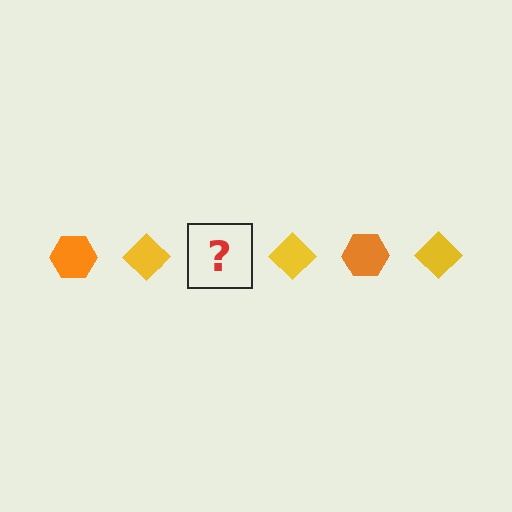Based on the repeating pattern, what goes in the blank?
The blank should be an orange hexagon.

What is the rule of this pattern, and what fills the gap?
The rule is that the pattern alternates between orange hexagon and yellow diamond. The gap should be filled with an orange hexagon.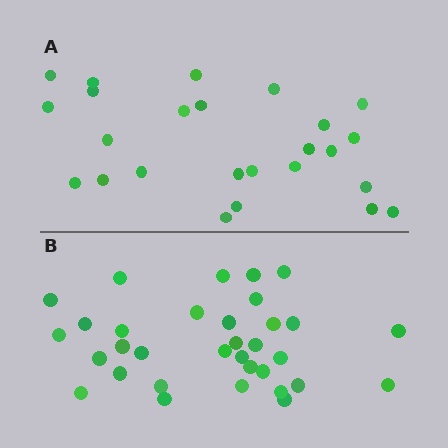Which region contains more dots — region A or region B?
Region B (the bottom region) has more dots.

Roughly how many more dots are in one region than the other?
Region B has roughly 8 or so more dots than region A.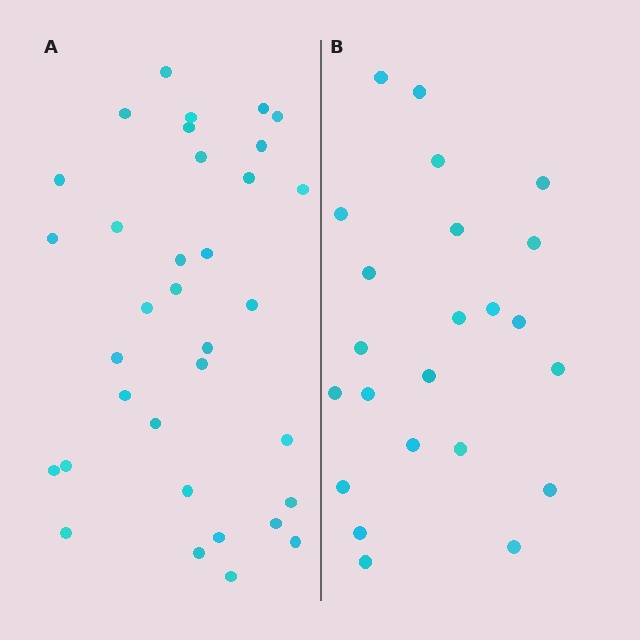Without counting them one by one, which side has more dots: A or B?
Region A (the left region) has more dots.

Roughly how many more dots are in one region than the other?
Region A has roughly 12 or so more dots than region B.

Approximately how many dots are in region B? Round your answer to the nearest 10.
About 20 dots. (The exact count is 23, which rounds to 20.)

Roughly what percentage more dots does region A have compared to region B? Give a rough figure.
About 50% more.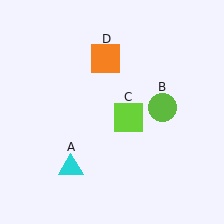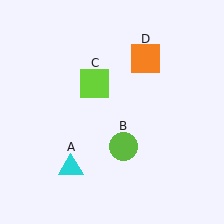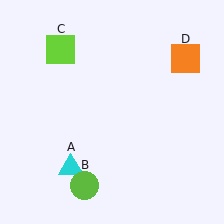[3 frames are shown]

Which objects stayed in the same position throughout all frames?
Cyan triangle (object A) remained stationary.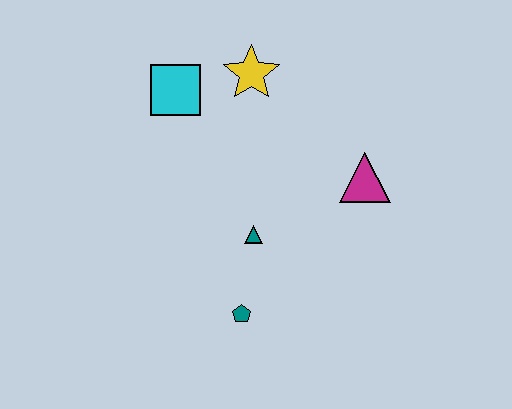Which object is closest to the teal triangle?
The teal pentagon is closest to the teal triangle.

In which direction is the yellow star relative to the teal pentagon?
The yellow star is above the teal pentagon.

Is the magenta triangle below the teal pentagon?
No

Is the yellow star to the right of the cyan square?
Yes